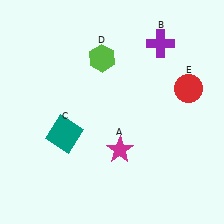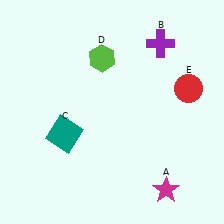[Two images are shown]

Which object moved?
The magenta star (A) moved right.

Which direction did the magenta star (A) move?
The magenta star (A) moved right.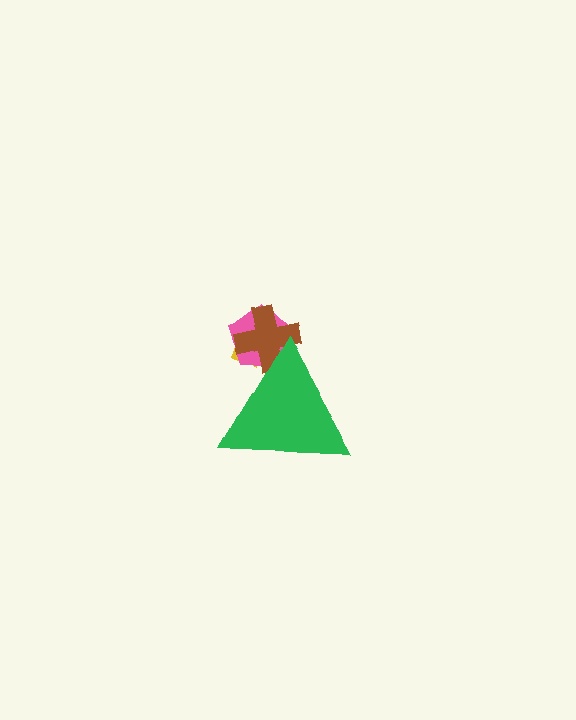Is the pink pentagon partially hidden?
Yes, the pink pentagon is partially hidden behind the green triangle.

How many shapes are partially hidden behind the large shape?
3 shapes are partially hidden.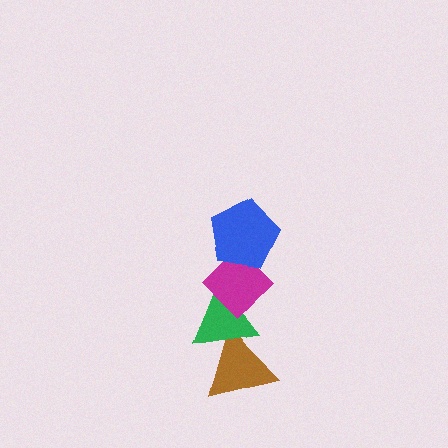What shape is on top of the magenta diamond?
The blue pentagon is on top of the magenta diamond.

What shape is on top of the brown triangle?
The green triangle is on top of the brown triangle.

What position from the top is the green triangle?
The green triangle is 3rd from the top.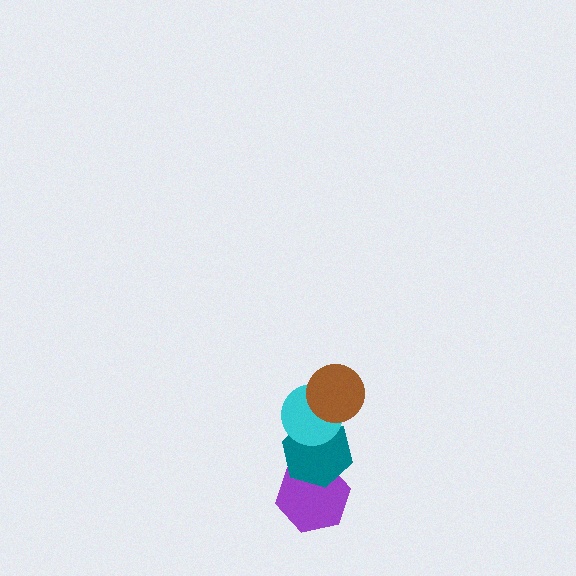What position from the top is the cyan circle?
The cyan circle is 2nd from the top.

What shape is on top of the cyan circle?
The brown circle is on top of the cyan circle.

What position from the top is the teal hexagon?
The teal hexagon is 3rd from the top.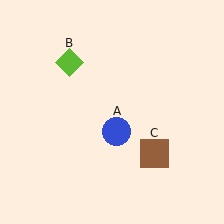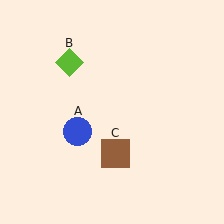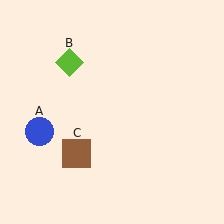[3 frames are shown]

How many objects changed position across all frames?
2 objects changed position: blue circle (object A), brown square (object C).